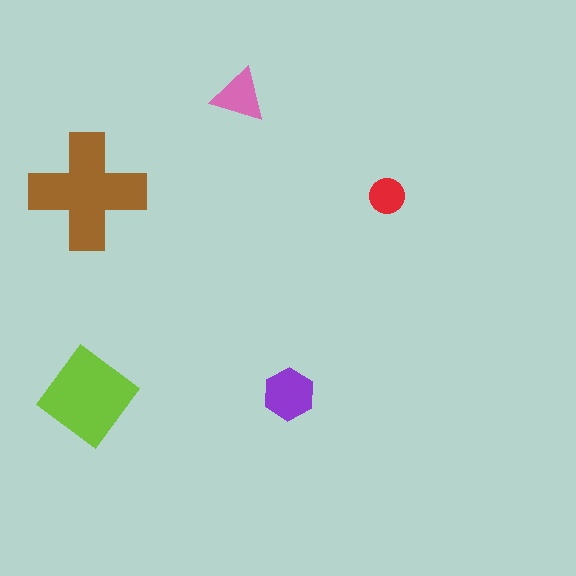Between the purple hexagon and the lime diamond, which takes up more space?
The lime diamond.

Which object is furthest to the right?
The red circle is rightmost.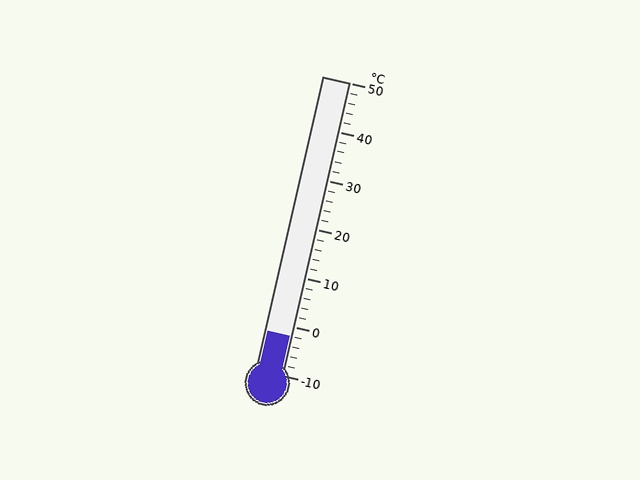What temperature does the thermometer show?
The thermometer shows approximately -2°C.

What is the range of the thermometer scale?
The thermometer scale ranges from -10°C to 50°C.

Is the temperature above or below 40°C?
The temperature is below 40°C.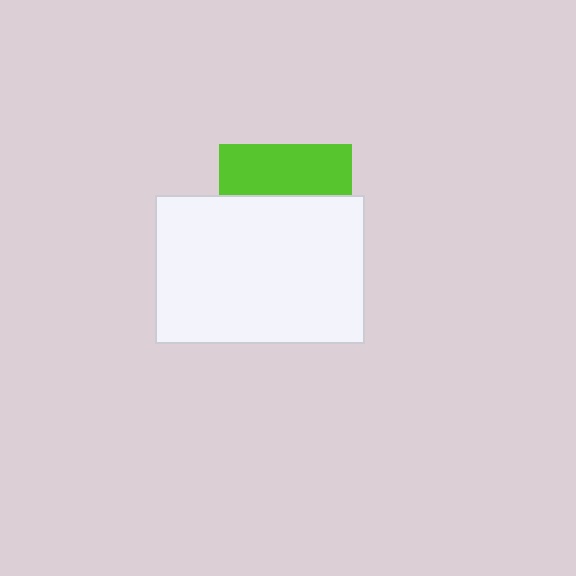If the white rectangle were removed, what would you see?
You would see the complete lime square.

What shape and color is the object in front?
The object in front is a white rectangle.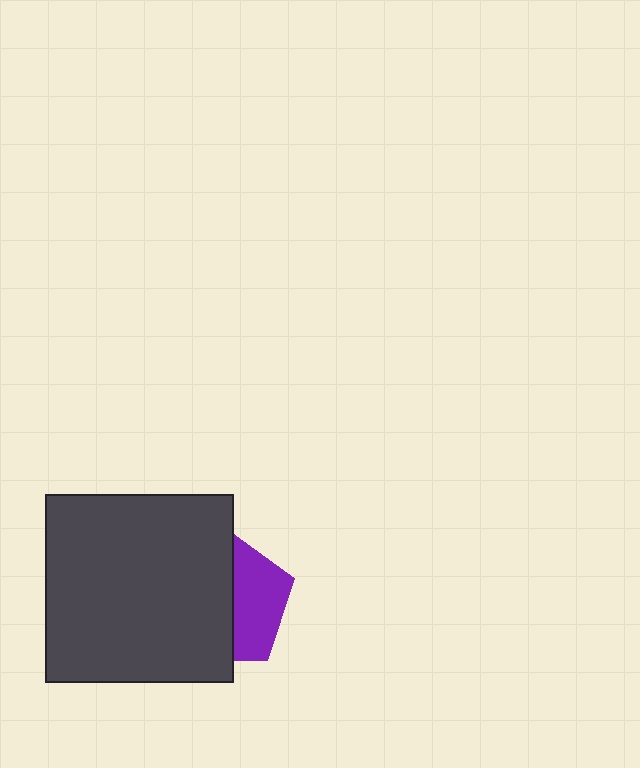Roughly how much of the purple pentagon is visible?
A small part of it is visible (roughly 41%).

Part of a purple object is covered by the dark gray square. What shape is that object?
It is a pentagon.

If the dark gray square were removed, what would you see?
You would see the complete purple pentagon.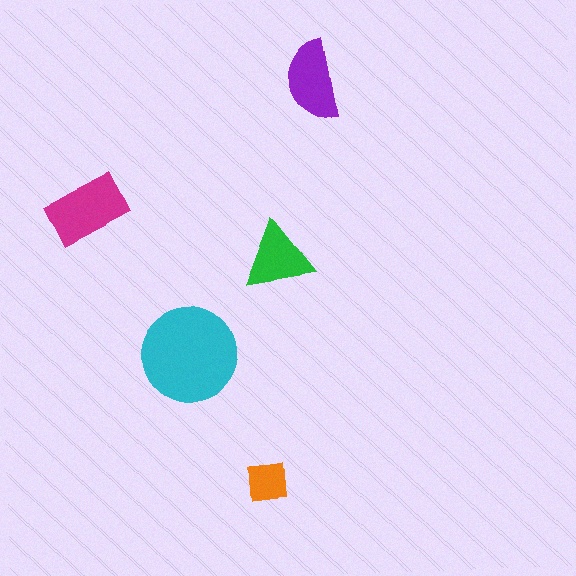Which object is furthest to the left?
The magenta rectangle is leftmost.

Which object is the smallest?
The orange square.